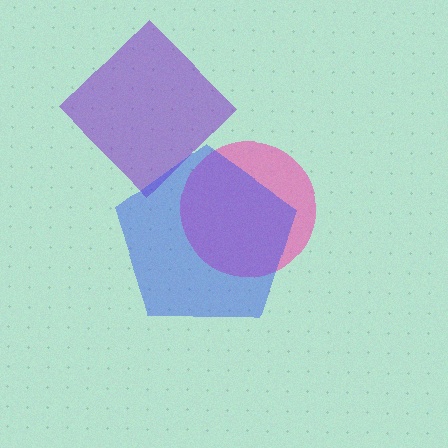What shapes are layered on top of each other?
The layered shapes are: a purple diamond, a pink circle, a blue pentagon.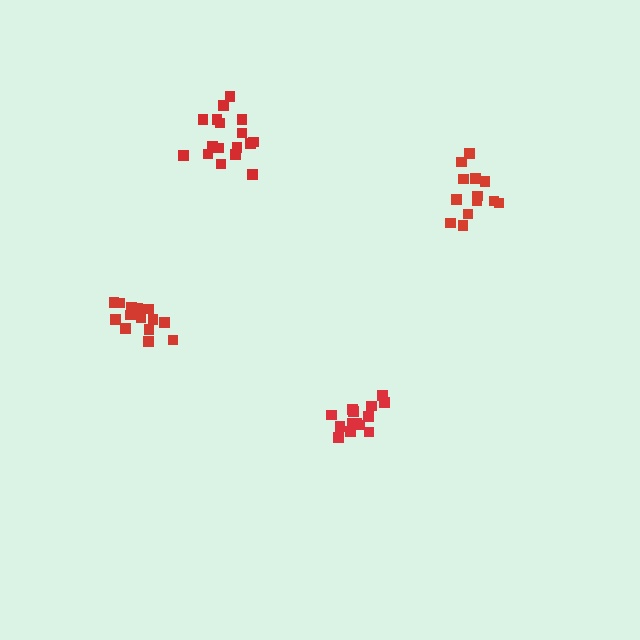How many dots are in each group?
Group 1: 15 dots, Group 2: 13 dots, Group 3: 14 dots, Group 4: 17 dots (59 total).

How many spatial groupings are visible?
There are 4 spatial groupings.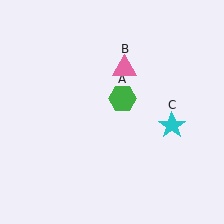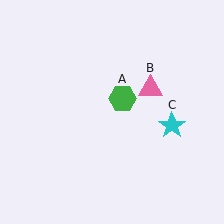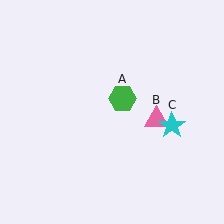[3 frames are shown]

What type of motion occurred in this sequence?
The pink triangle (object B) rotated clockwise around the center of the scene.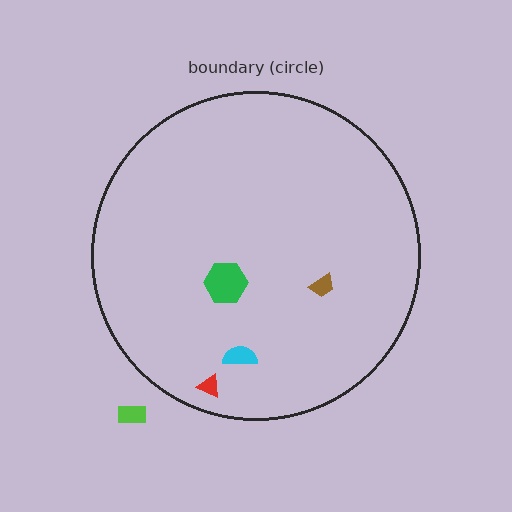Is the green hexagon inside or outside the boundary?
Inside.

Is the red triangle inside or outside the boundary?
Inside.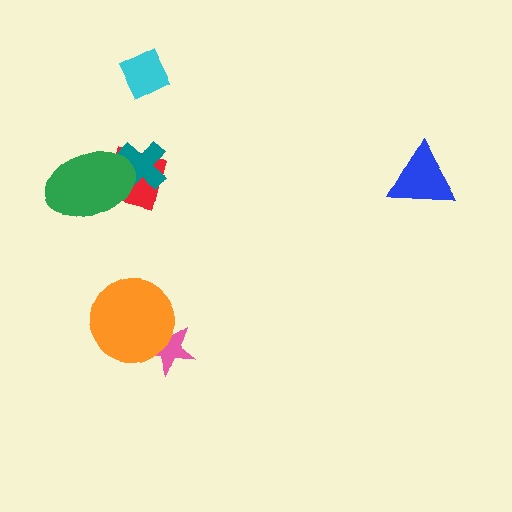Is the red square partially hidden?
Yes, it is partially covered by another shape.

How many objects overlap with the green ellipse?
2 objects overlap with the green ellipse.